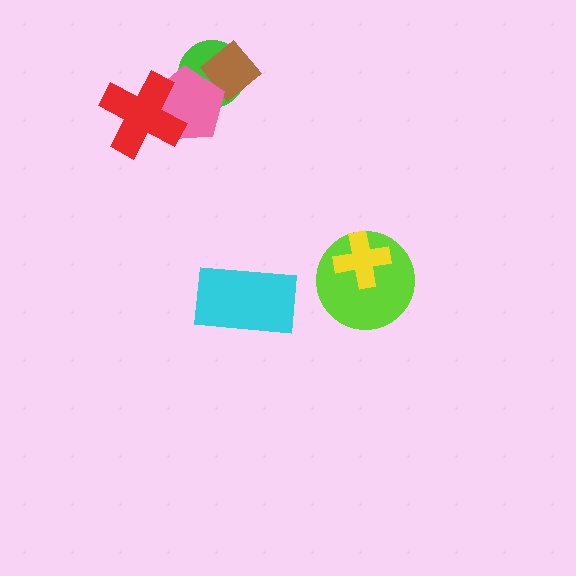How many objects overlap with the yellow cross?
1 object overlaps with the yellow cross.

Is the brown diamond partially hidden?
Yes, it is partially covered by another shape.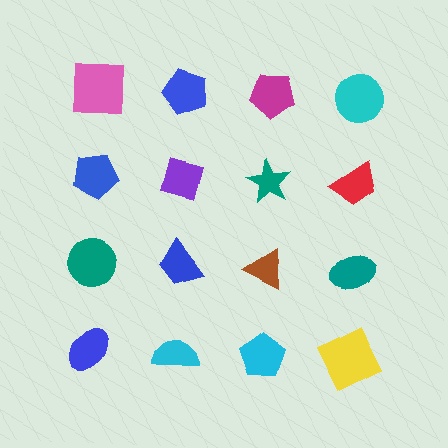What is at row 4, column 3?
A cyan pentagon.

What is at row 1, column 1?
A pink square.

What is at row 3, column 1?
A teal circle.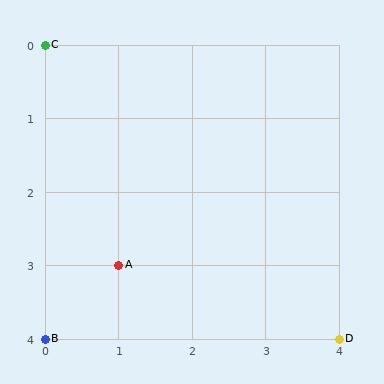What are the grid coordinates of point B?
Point B is at grid coordinates (0, 4).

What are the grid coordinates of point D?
Point D is at grid coordinates (4, 4).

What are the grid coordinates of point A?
Point A is at grid coordinates (1, 3).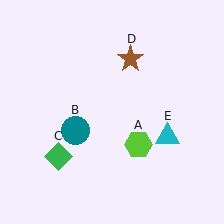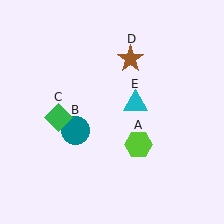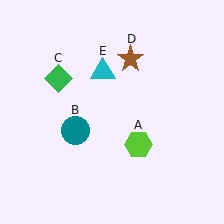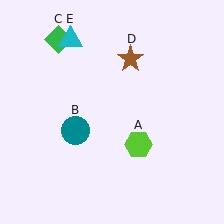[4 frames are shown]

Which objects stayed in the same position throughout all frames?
Lime hexagon (object A) and teal circle (object B) and brown star (object D) remained stationary.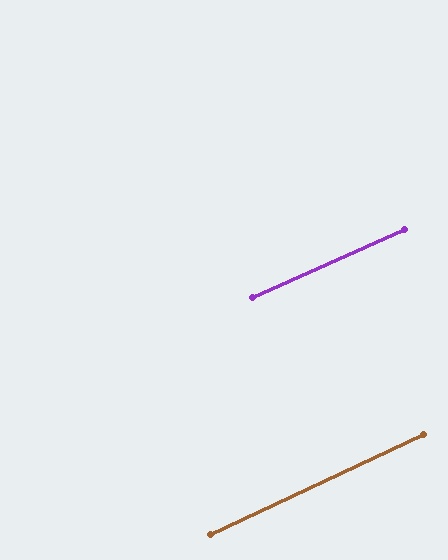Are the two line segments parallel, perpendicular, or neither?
Parallel — their directions differ by only 1.1°.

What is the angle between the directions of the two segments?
Approximately 1 degree.